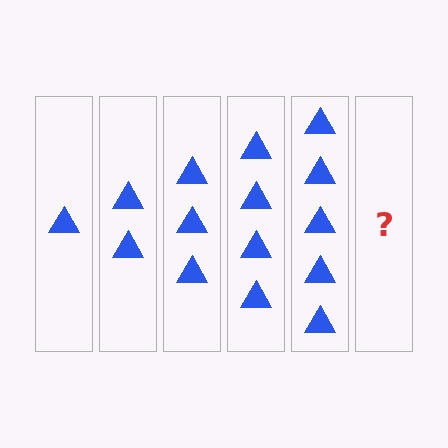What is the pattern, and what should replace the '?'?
The pattern is that each step adds one more triangle. The '?' should be 6 triangles.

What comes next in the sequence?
The next element should be 6 triangles.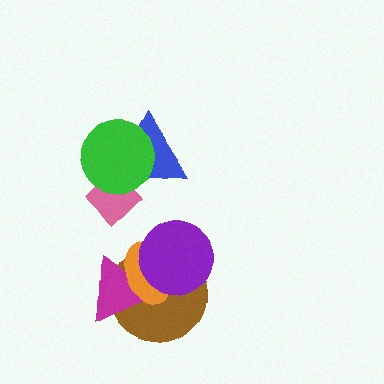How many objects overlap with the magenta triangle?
3 objects overlap with the magenta triangle.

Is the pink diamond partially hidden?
Yes, it is partially covered by another shape.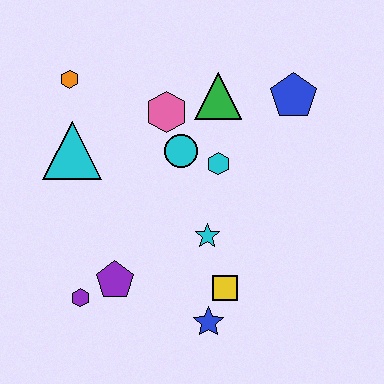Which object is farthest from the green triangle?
The purple hexagon is farthest from the green triangle.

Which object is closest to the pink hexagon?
The cyan circle is closest to the pink hexagon.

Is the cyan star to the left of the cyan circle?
No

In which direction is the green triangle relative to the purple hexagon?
The green triangle is above the purple hexagon.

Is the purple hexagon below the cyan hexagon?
Yes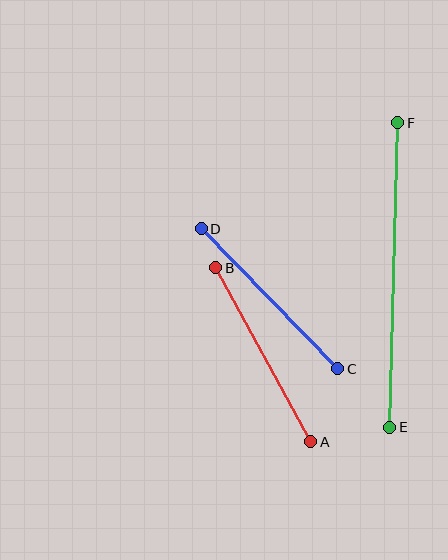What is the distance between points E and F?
The distance is approximately 304 pixels.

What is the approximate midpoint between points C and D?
The midpoint is at approximately (270, 299) pixels.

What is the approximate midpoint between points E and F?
The midpoint is at approximately (394, 275) pixels.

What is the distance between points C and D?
The distance is approximately 196 pixels.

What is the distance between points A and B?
The distance is approximately 198 pixels.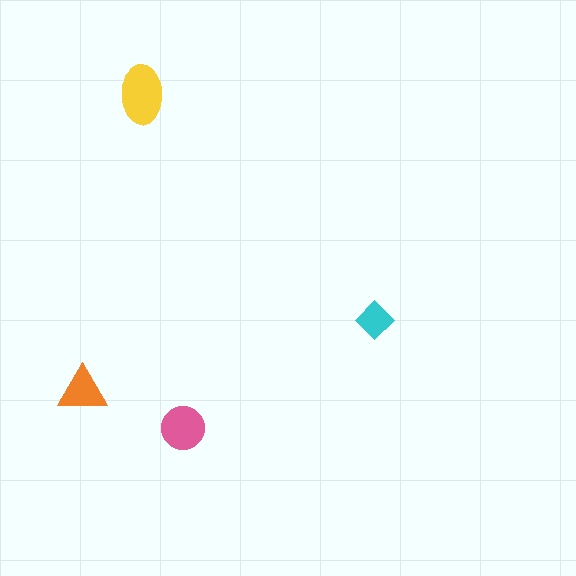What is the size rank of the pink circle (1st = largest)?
2nd.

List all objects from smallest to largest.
The cyan diamond, the orange triangle, the pink circle, the yellow ellipse.